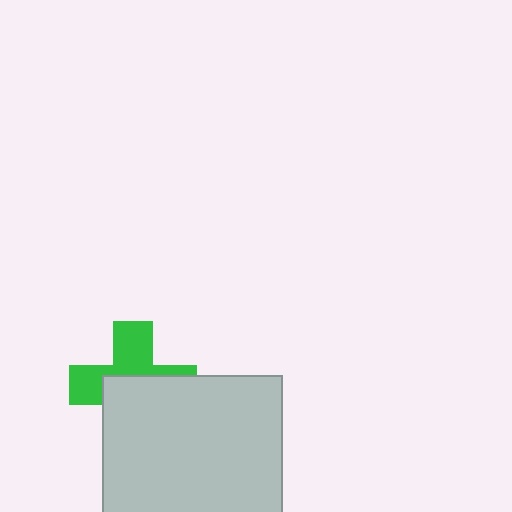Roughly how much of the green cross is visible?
About half of it is visible (roughly 46%).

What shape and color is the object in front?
The object in front is a light gray square.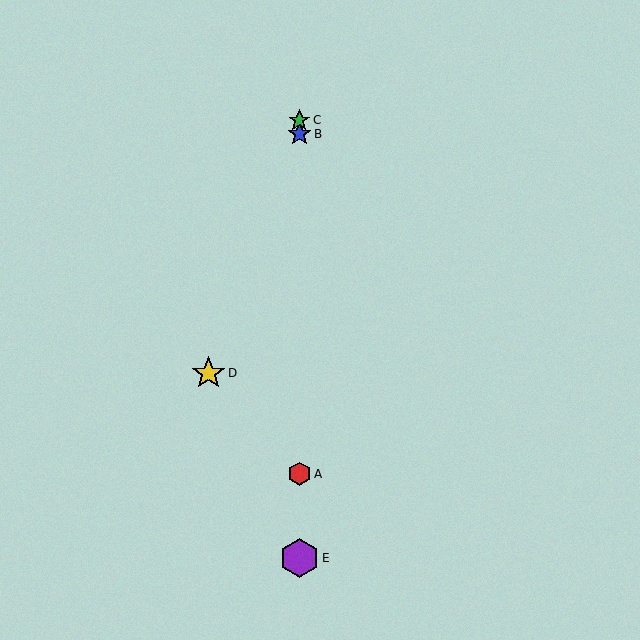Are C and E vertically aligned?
Yes, both are at x≈299.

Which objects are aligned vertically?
Objects A, B, C, E are aligned vertically.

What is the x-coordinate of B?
Object B is at x≈299.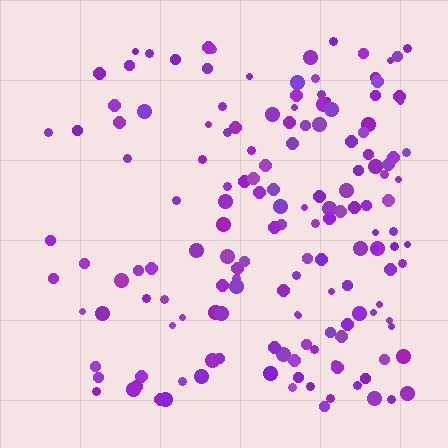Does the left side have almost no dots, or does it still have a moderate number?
Still a moderate number, just noticeably fewer than the right.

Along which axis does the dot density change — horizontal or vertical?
Horizontal.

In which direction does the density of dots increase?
From left to right, with the right side densest.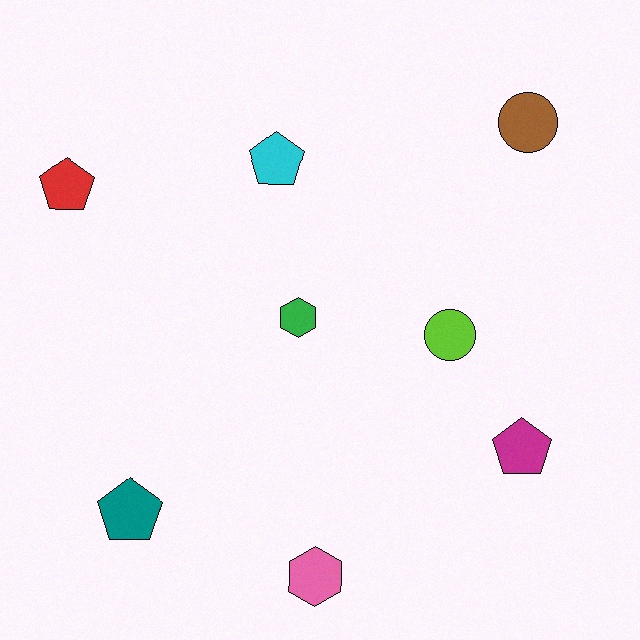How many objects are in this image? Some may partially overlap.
There are 8 objects.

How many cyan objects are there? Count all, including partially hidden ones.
There is 1 cyan object.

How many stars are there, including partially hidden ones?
There are no stars.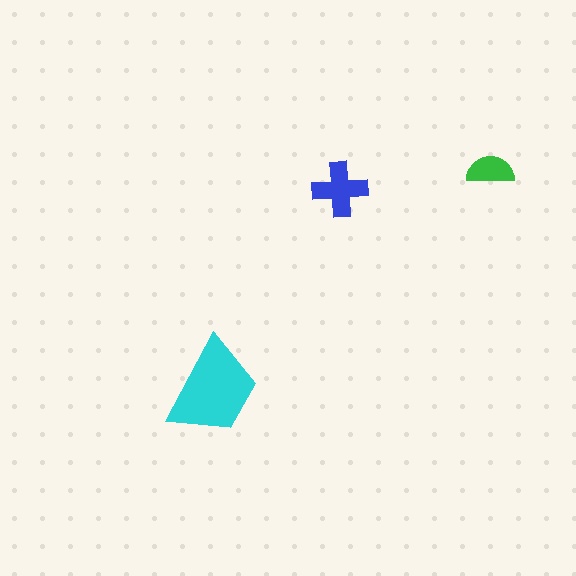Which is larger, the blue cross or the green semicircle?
The blue cross.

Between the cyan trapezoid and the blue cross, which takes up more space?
The cyan trapezoid.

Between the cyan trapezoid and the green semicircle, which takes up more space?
The cyan trapezoid.